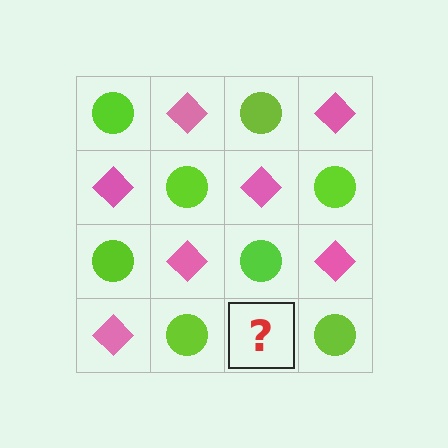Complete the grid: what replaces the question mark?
The question mark should be replaced with a pink diamond.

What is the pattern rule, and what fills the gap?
The rule is that it alternates lime circle and pink diamond in a checkerboard pattern. The gap should be filled with a pink diamond.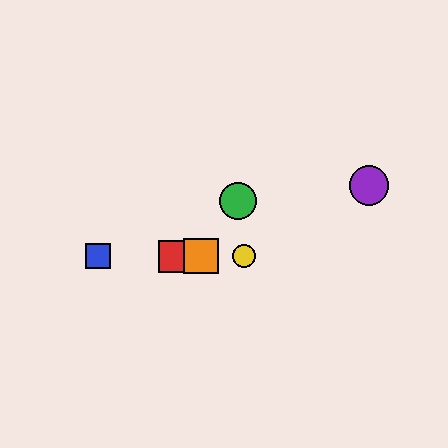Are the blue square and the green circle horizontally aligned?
No, the blue square is at y≈256 and the green circle is at y≈201.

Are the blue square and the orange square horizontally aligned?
Yes, both are at y≈256.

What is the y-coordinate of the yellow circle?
The yellow circle is at y≈256.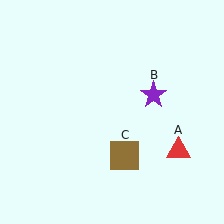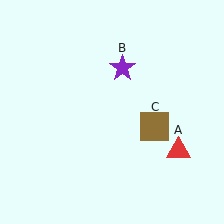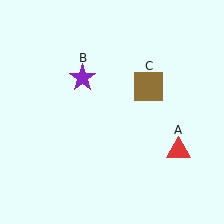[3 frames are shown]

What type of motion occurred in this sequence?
The purple star (object B), brown square (object C) rotated counterclockwise around the center of the scene.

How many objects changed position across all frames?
2 objects changed position: purple star (object B), brown square (object C).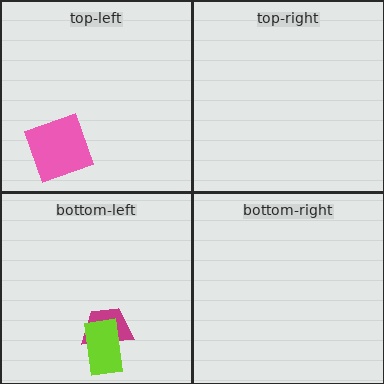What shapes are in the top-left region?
The pink square.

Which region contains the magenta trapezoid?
The bottom-left region.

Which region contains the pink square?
The top-left region.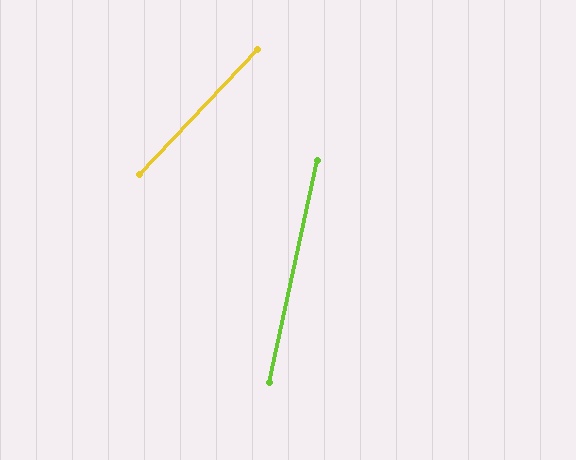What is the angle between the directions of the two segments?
Approximately 31 degrees.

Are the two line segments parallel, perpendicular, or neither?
Neither parallel nor perpendicular — they differ by about 31°.